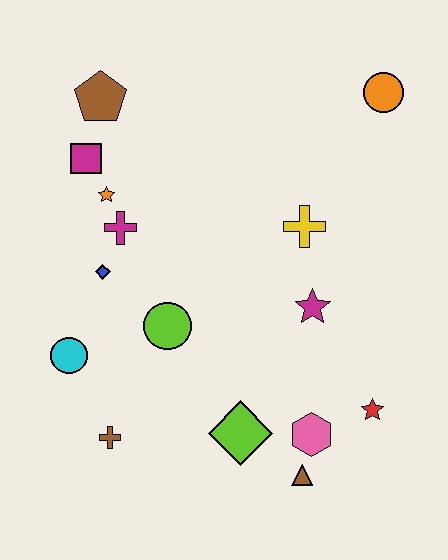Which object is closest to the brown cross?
The cyan circle is closest to the brown cross.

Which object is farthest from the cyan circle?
The orange circle is farthest from the cyan circle.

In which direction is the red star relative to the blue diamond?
The red star is to the right of the blue diamond.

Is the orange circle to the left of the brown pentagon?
No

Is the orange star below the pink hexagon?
No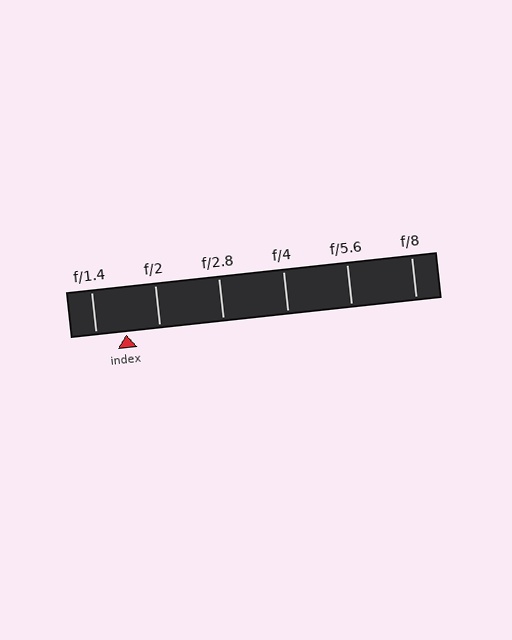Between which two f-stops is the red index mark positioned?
The index mark is between f/1.4 and f/2.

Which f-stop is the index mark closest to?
The index mark is closest to f/1.4.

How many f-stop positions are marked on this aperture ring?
There are 6 f-stop positions marked.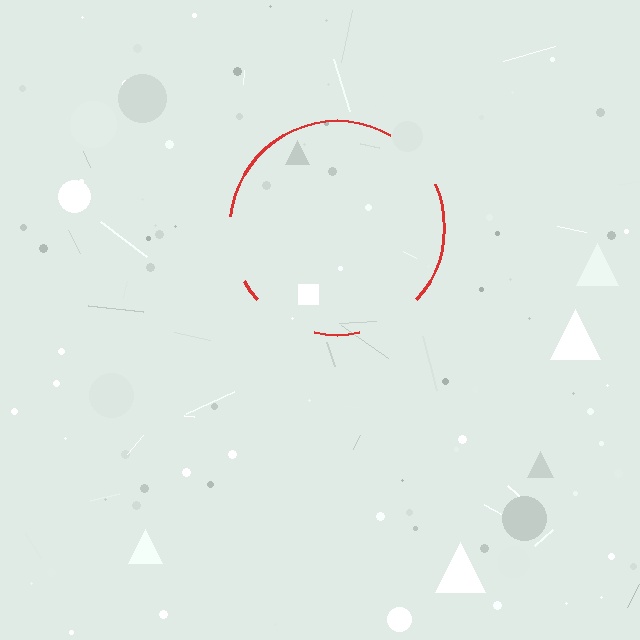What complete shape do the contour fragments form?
The contour fragments form a circle.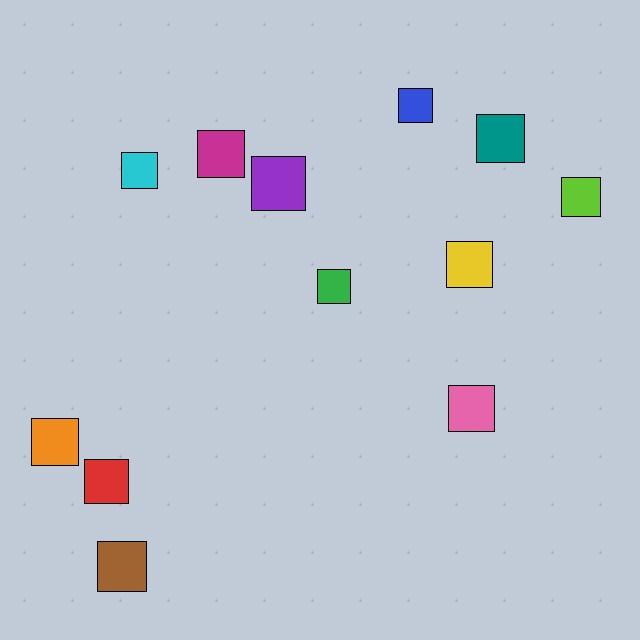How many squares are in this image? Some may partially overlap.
There are 12 squares.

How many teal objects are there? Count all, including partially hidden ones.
There is 1 teal object.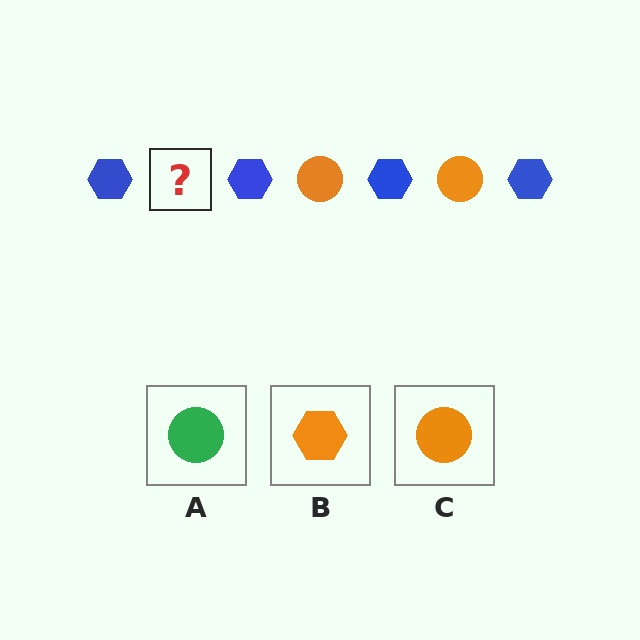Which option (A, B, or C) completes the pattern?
C.